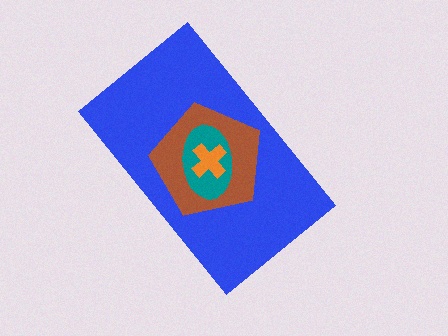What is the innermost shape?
The orange cross.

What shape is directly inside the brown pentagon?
The teal ellipse.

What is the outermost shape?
The blue rectangle.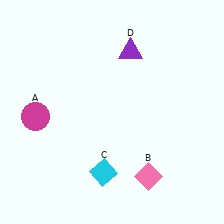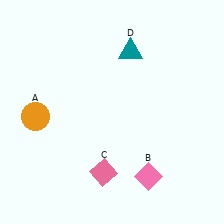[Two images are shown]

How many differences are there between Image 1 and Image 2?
There are 3 differences between the two images.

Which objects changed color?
A changed from magenta to orange. C changed from cyan to pink. D changed from purple to teal.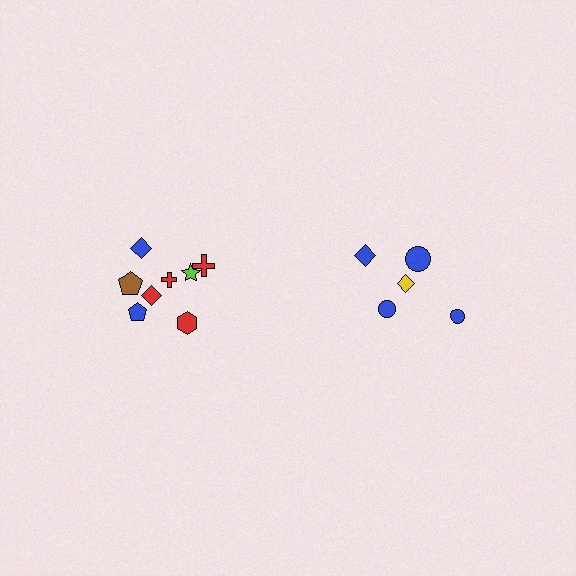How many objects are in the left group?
There are 8 objects.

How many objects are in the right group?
There are 5 objects.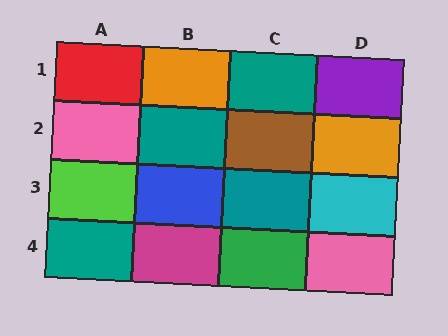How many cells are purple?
1 cell is purple.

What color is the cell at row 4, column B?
Magenta.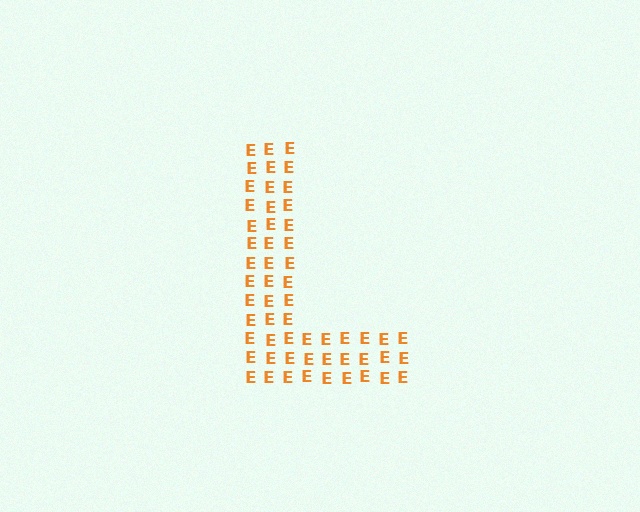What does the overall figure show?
The overall figure shows the letter L.